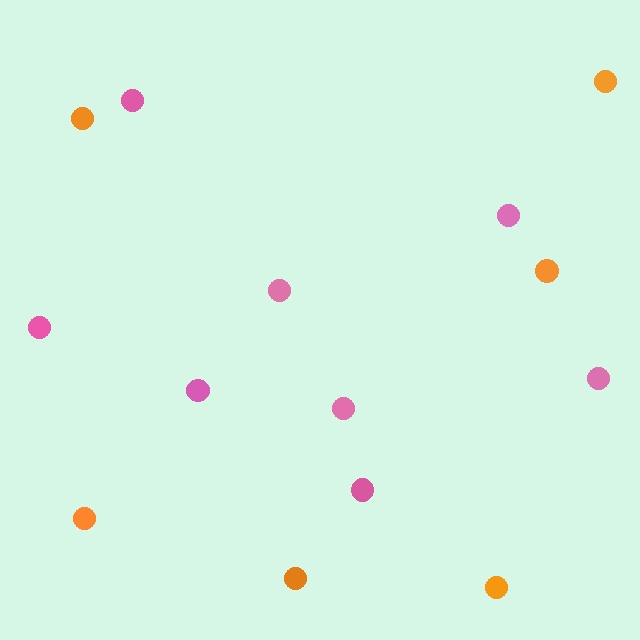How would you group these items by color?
There are 2 groups: one group of orange circles (6) and one group of pink circles (8).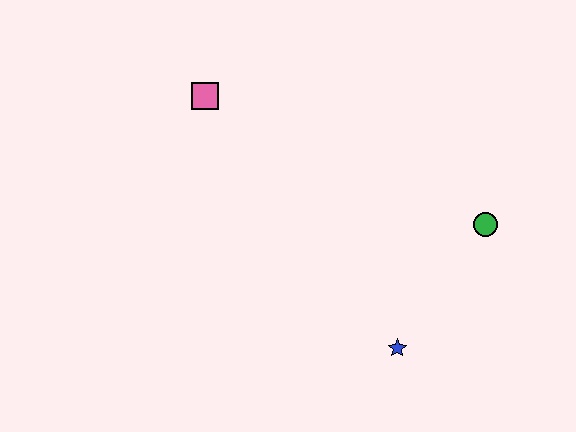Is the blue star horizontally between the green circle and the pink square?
Yes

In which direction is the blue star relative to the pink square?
The blue star is below the pink square.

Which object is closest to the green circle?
The blue star is closest to the green circle.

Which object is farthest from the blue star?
The pink square is farthest from the blue star.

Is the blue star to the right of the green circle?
No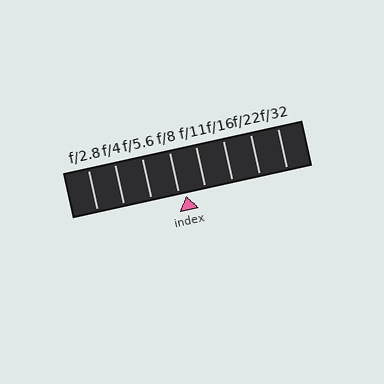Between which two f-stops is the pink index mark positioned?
The index mark is between f/8 and f/11.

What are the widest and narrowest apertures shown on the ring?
The widest aperture shown is f/2.8 and the narrowest is f/32.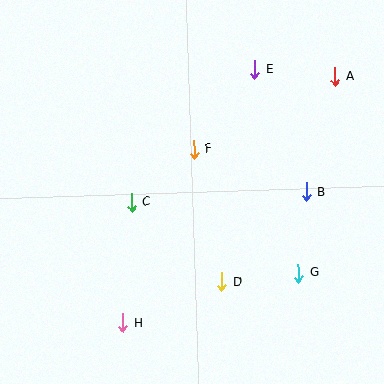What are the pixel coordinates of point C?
Point C is at (132, 202).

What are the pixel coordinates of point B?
Point B is at (306, 192).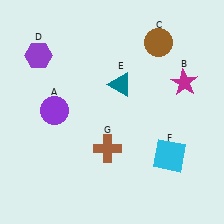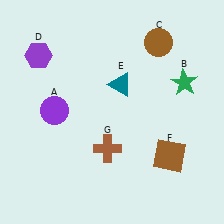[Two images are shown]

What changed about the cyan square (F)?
In Image 1, F is cyan. In Image 2, it changed to brown.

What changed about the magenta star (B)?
In Image 1, B is magenta. In Image 2, it changed to green.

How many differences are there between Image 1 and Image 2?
There are 2 differences between the two images.